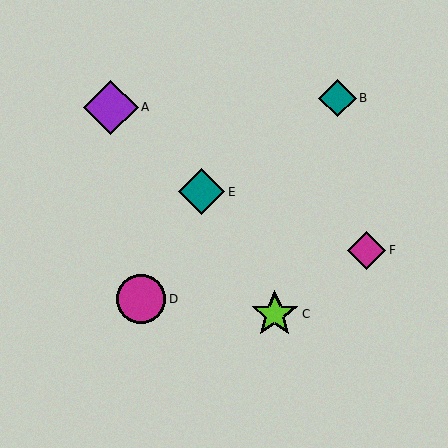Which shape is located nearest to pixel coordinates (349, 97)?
The teal diamond (labeled B) at (338, 98) is nearest to that location.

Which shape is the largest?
The purple diamond (labeled A) is the largest.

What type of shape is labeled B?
Shape B is a teal diamond.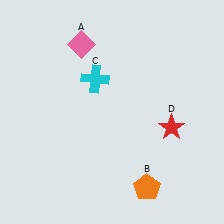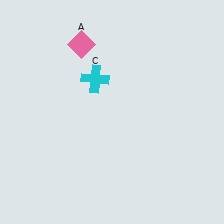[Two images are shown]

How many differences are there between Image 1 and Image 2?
There are 2 differences between the two images.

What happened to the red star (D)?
The red star (D) was removed in Image 2. It was in the bottom-right area of Image 1.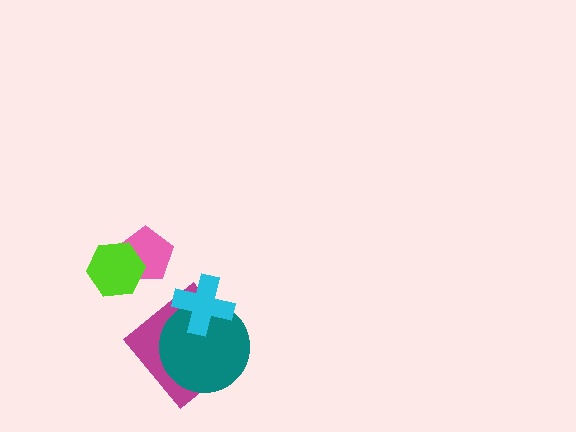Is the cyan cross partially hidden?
No, no other shape covers it.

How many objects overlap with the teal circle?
2 objects overlap with the teal circle.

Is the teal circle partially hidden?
Yes, it is partially covered by another shape.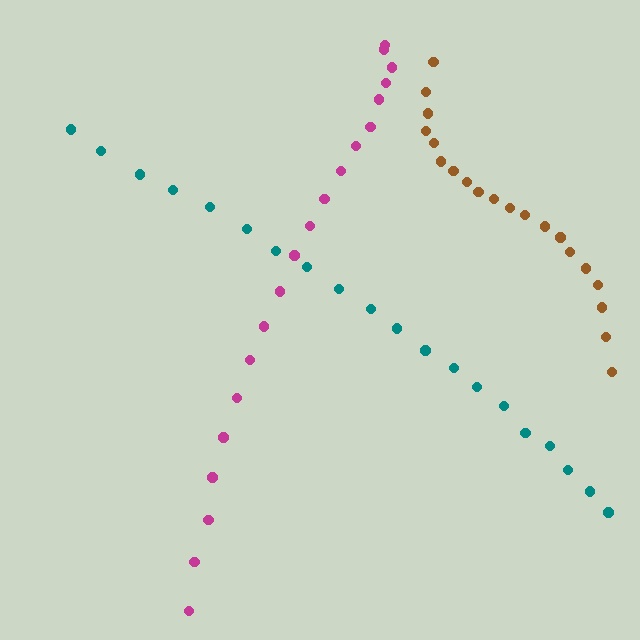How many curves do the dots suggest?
There are 3 distinct paths.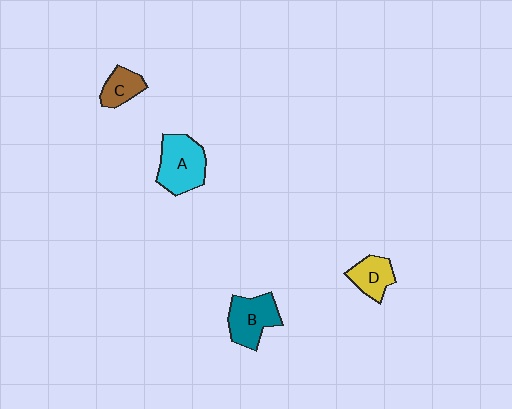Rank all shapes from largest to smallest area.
From largest to smallest: A (cyan), B (teal), D (yellow), C (brown).